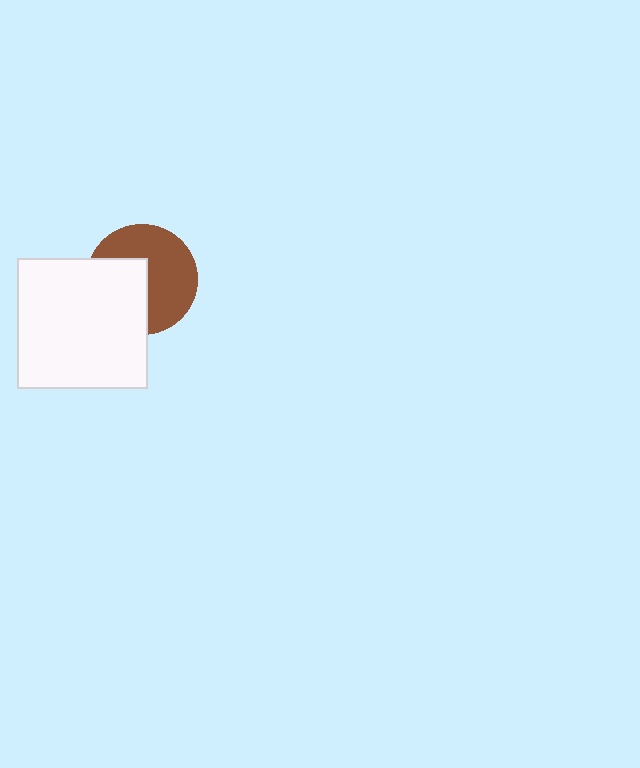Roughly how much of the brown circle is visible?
About half of it is visible (roughly 58%).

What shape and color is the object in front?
The object in front is a white square.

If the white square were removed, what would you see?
You would see the complete brown circle.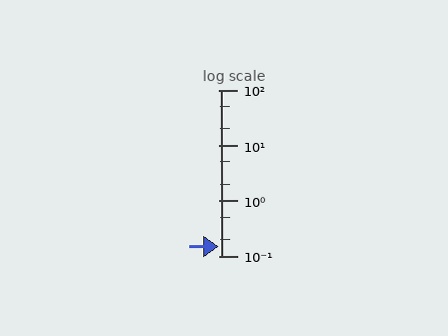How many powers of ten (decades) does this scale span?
The scale spans 3 decades, from 0.1 to 100.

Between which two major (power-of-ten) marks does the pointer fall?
The pointer is between 0.1 and 1.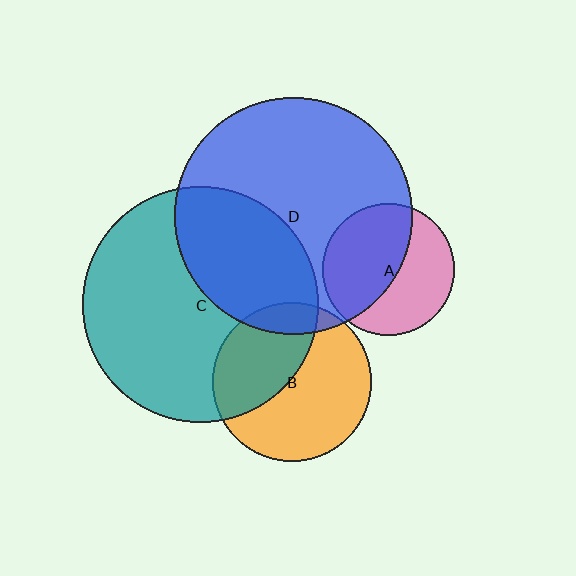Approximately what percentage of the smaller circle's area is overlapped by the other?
Approximately 55%.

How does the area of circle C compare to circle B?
Approximately 2.2 times.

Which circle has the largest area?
Circle D (blue).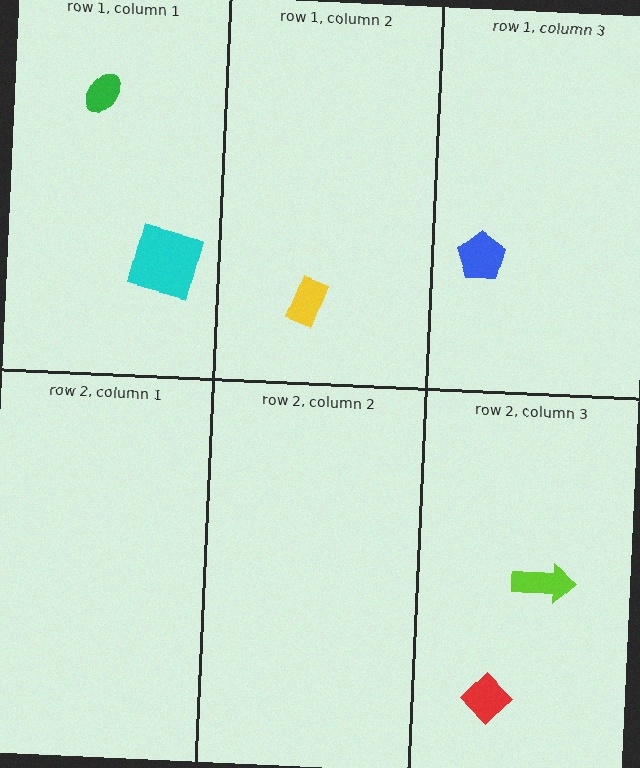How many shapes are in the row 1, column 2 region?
1.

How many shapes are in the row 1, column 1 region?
2.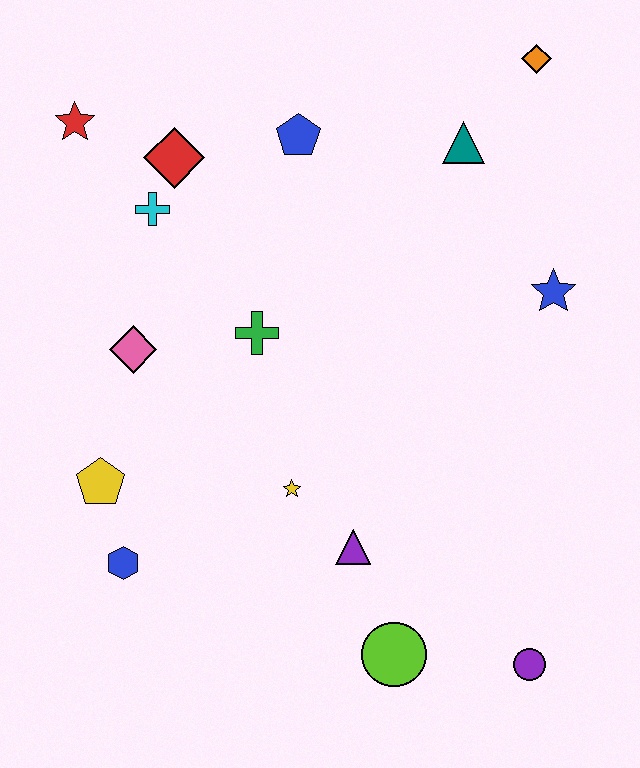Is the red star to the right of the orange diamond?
No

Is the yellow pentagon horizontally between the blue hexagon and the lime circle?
No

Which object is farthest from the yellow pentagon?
The orange diamond is farthest from the yellow pentagon.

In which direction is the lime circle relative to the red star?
The lime circle is below the red star.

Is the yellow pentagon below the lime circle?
No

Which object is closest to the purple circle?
The lime circle is closest to the purple circle.